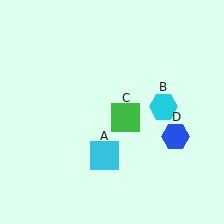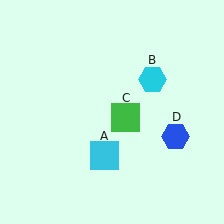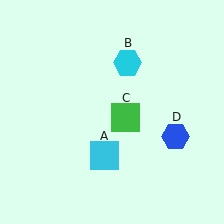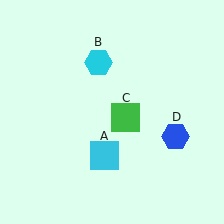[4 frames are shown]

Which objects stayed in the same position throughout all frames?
Cyan square (object A) and green square (object C) and blue hexagon (object D) remained stationary.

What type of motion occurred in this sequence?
The cyan hexagon (object B) rotated counterclockwise around the center of the scene.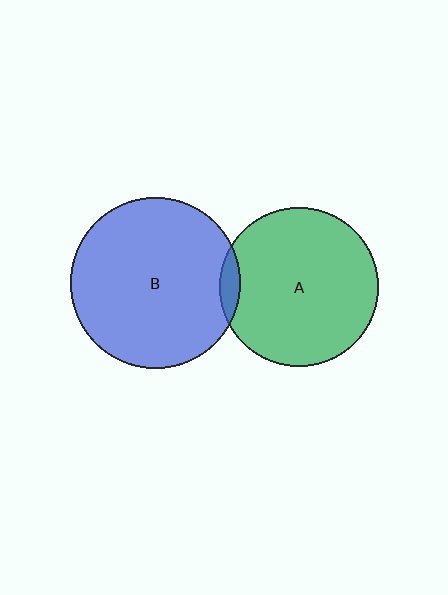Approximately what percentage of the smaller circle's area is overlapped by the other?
Approximately 5%.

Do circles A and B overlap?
Yes.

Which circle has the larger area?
Circle B (blue).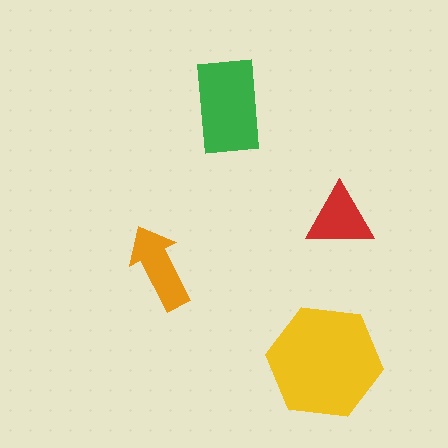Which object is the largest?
The yellow hexagon.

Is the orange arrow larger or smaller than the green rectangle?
Smaller.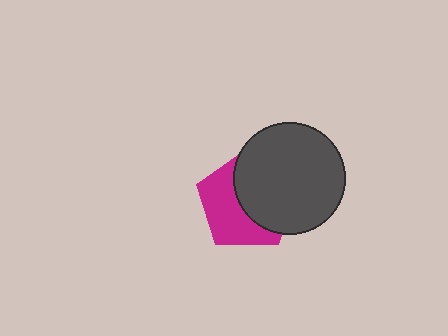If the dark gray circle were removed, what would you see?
You would see the complete magenta pentagon.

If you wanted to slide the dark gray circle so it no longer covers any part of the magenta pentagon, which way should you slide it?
Slide it right — that is the most direct way to separate the two shapes.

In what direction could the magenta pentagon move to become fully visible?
The magenta pentagon could move left. That would shift it out from behind the dark gray circle entirely.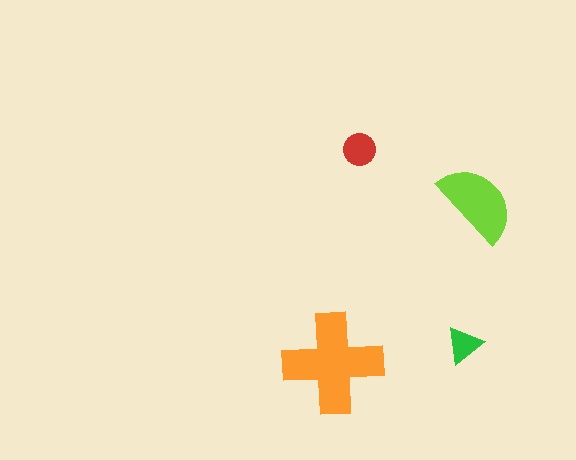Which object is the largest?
The orange cross.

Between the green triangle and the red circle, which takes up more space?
The red circle.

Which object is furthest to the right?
The lime semicircle is rightmost.